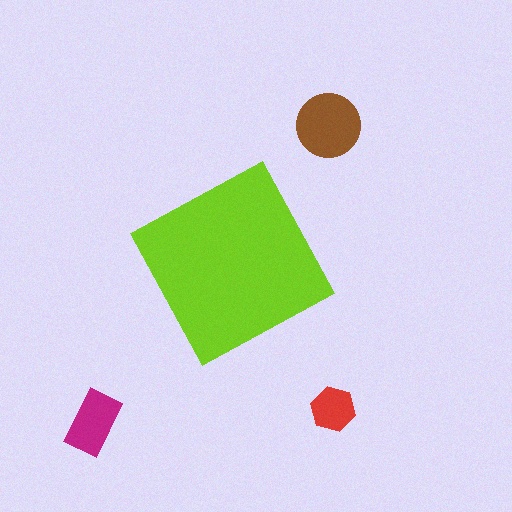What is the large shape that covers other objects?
A lime diamond.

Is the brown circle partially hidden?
No, the brown circle is fully visible.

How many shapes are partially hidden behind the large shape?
0 shapes are partially hidden.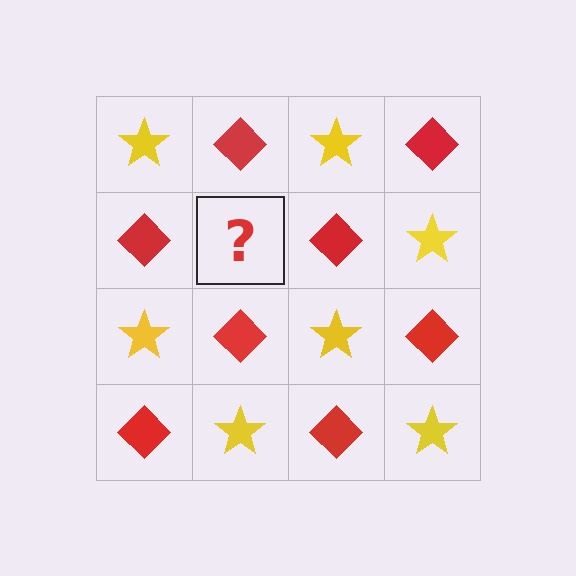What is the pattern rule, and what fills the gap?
The rule is that it alternates yellow star and red diamond in a checkerboard pattern. The gap should be filled with a yellow star.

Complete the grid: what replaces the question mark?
The question mark should be replaced with a yellow star.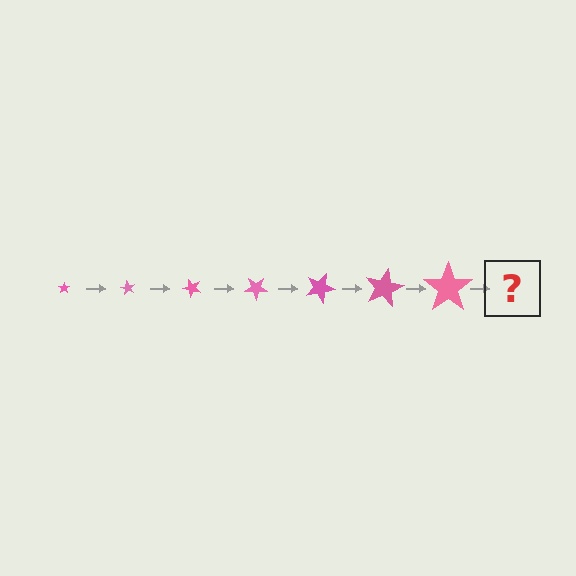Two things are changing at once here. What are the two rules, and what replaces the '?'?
The two rules are that the star grows larger each step and it rotates 60 degrees each step. The '?' should be a star, larger than the previous one and rotated 420 degrees from the start.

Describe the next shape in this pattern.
It should be a star, larger than the previous one and rotated 420 degrees from the start.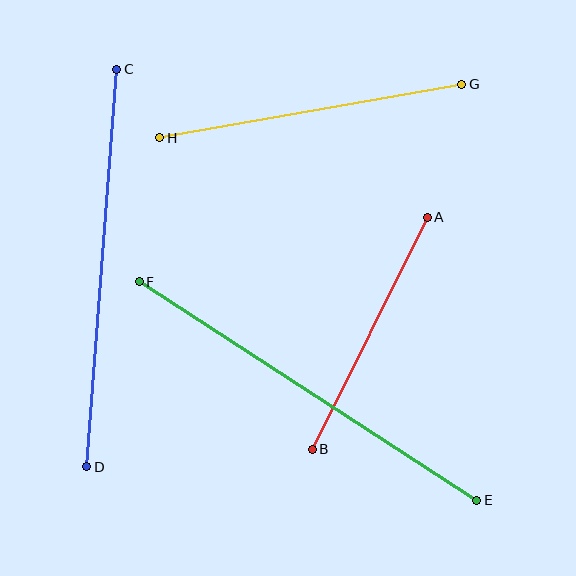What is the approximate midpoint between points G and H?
The midpoint is at approximately (311, 111) pixels.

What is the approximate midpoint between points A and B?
The midpoint is at approximately (370, 333) pixels.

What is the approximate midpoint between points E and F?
The midpoint is at approximately (308, 391) pixels.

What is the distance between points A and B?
The distance is approximately 259 pixels.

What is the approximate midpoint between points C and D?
The midpoint is at approximately (102, 268) pixels.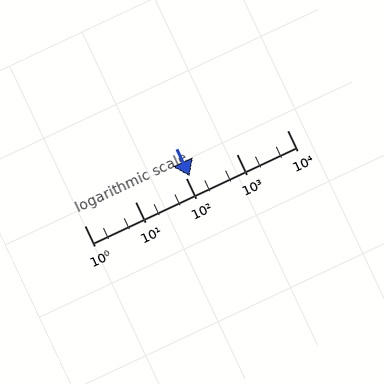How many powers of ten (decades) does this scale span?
The scale spans 4 decades, from 1 to 10000.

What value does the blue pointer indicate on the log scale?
The pointer indicates approximately 120.